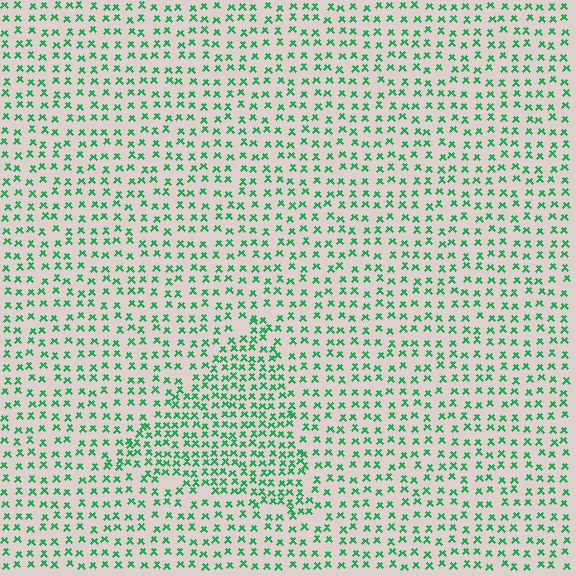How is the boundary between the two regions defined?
The boundary is defined by a change in element density (approximately 1.7x ratio). All elements are the same color, size, and shape.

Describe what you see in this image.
The image contains small green elements arranged at two different densities. A triangle-shaped region is visible where the elements are more densely packed than the surrounding area.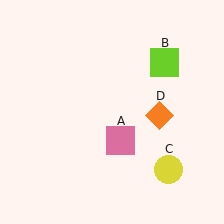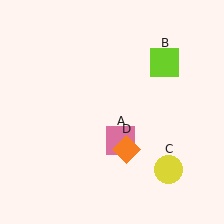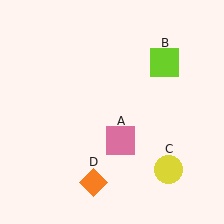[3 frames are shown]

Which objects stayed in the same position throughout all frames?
Pink square (object A) and lime square (object B) and yellow circle (object C) remained stationary.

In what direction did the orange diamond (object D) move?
The orange diamond (object D) moved down and to the left.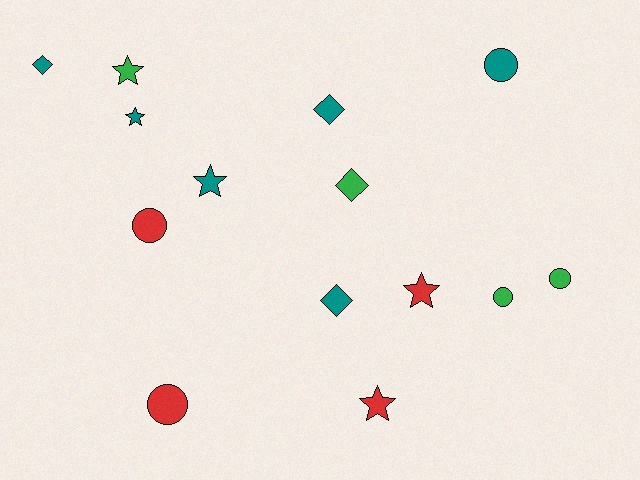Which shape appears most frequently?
Star, with 5 objects.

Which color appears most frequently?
Teal, with 6 objects.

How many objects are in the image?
There are 14 objects.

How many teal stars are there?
There are 2 teal stars.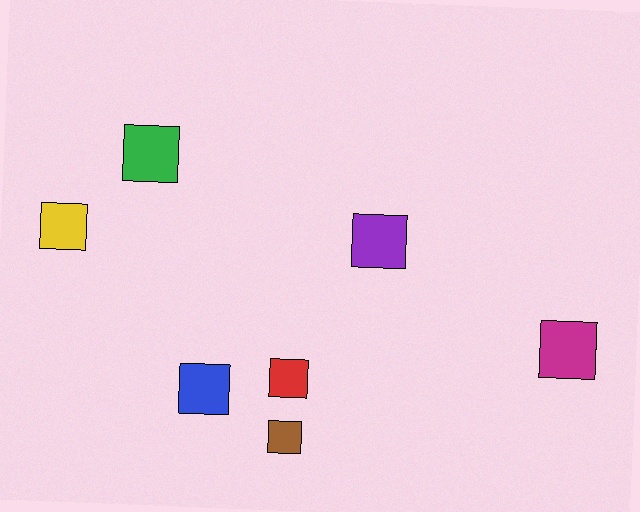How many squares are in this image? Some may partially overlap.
There are 7 squares.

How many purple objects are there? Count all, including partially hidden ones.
There is 1 purple object.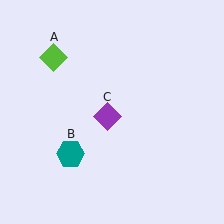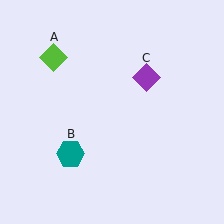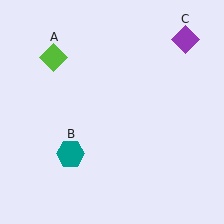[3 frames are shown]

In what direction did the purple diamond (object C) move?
The purple diamond (object C) moved up and to the right.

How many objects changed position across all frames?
1 object changed position: purple diamond (object C).